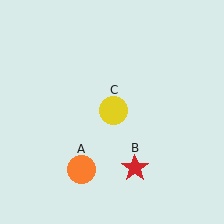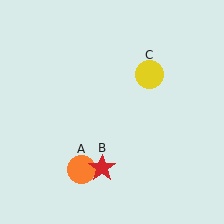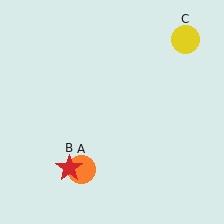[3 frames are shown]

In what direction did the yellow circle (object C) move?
The yellow circle (object C) moved up and to the right.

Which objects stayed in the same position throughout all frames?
Orange circle (object A) remained stationary.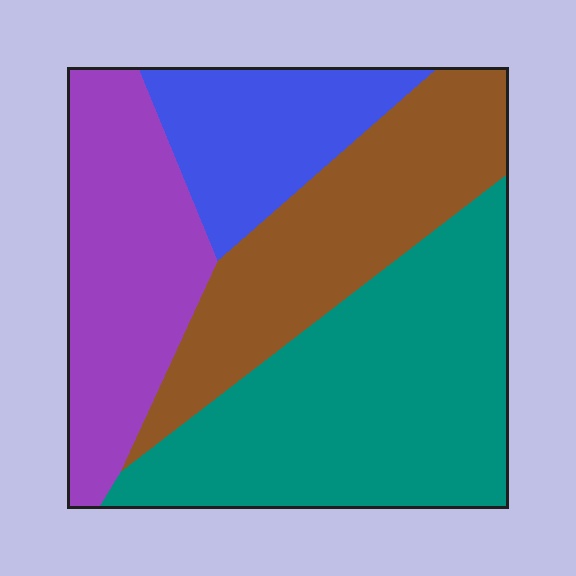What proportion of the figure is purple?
Purple covers roughly 25% of the figure.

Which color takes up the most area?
Teal, at roughly 35%.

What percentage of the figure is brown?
Brown takes up about one quarter (1/4) of the figure.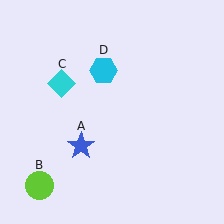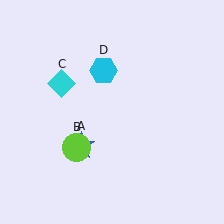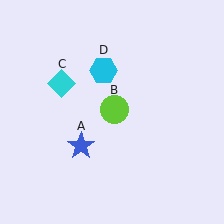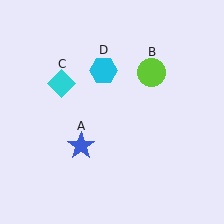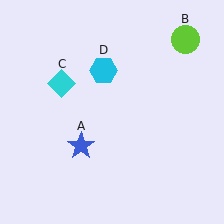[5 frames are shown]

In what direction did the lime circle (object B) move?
The lime circle (object B) moved up and to the right.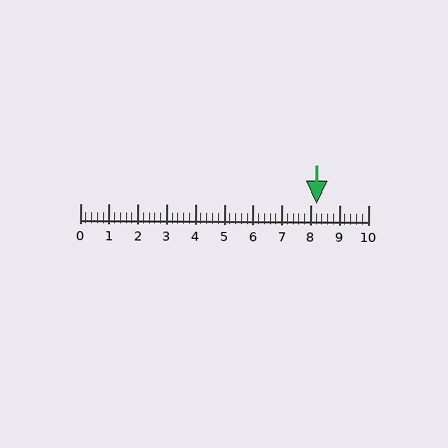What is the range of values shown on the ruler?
The ruler shows values from 0 to 10.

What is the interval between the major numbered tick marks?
The major tick marks are spaced 1 units apart.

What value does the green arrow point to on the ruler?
The green arrow points to approximately 8.2.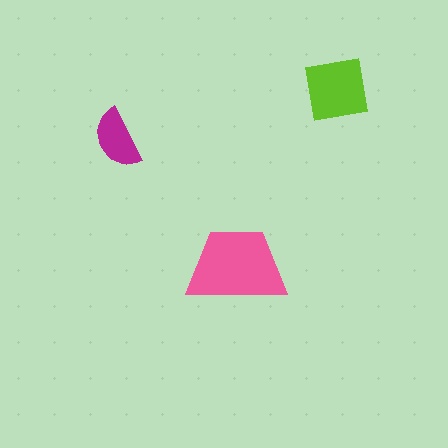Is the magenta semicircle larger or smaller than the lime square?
Smaller.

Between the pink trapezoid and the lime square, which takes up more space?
The pink trapezoid.